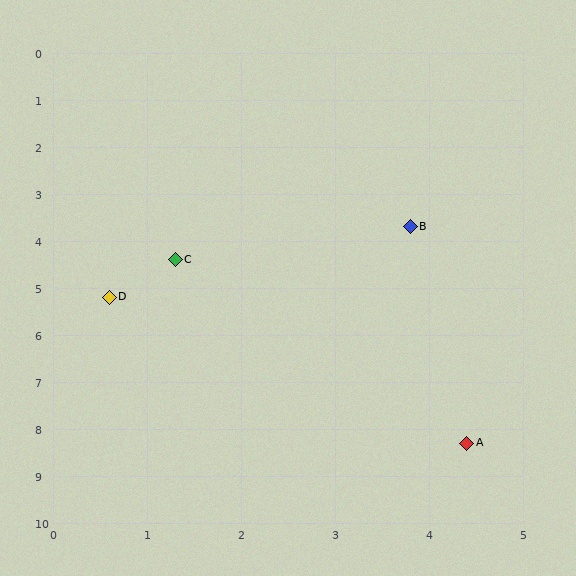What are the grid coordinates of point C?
Point C is at approximately (1.3, 4.4).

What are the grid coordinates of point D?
Point D is at approximately (0.6, 5.2).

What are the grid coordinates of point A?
Point A is at approximately (4.4, 8.3).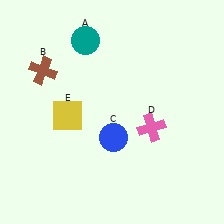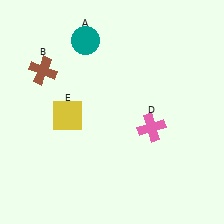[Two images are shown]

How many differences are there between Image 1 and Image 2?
There is 1 difference between the two images.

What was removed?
The blue circle (C) was removed in Image 2.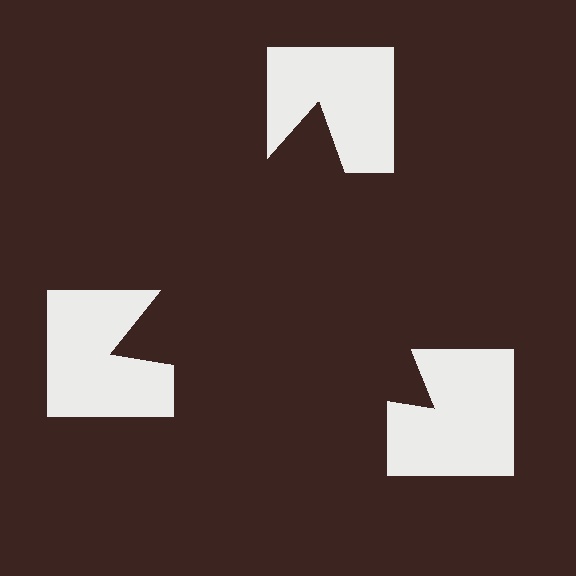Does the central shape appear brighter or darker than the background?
It typically appears slightly darker than the background, even though no actual brightness change is drawn.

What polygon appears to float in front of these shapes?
An illusory triangle — its edges are inferred from the aligned wedge cuts in the notched squares, not physically drawn.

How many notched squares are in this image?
There are 3 — one at each vertex of the illusory triangle.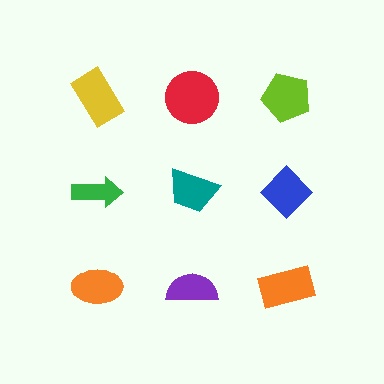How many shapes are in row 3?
3 shapes.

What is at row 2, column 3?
A blue diamond.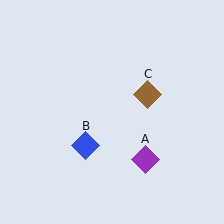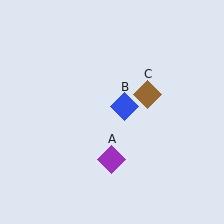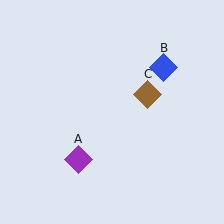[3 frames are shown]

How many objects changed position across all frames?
2 objects changed position: purple diamond (object A), blue diamond (object B).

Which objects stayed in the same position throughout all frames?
Brown diamond (object C) remained stationary.